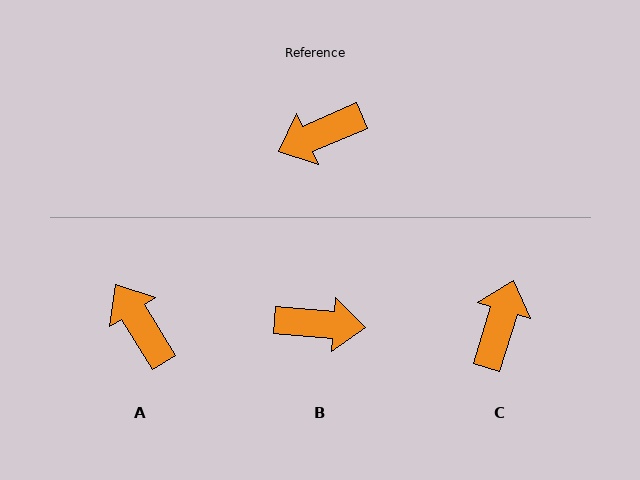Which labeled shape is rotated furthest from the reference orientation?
B, about 152 degrees away.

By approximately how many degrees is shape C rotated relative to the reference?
Approximately 131 degrees clockwise.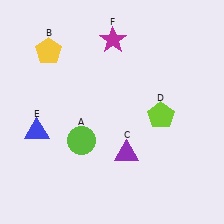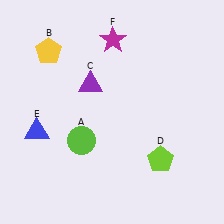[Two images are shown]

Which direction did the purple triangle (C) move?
The purple triangle (C) moved up.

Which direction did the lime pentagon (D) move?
The lime pentagon (D) moved down.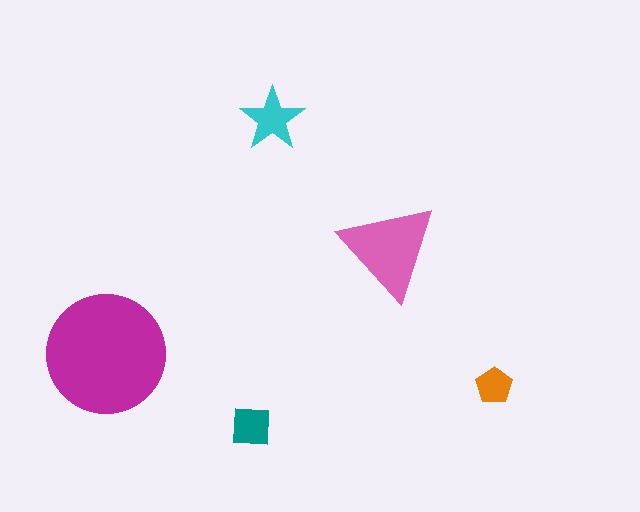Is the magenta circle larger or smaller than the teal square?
Larger.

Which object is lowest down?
The teal square is bottommost.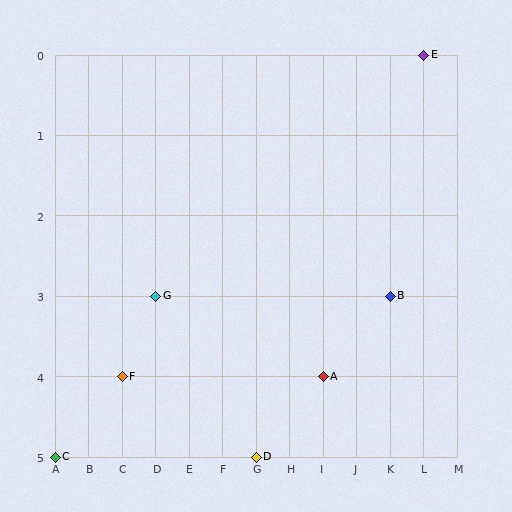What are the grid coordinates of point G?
Point G is at grid coordinates (D, 3).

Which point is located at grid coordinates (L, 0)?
Point E is at (L, 0).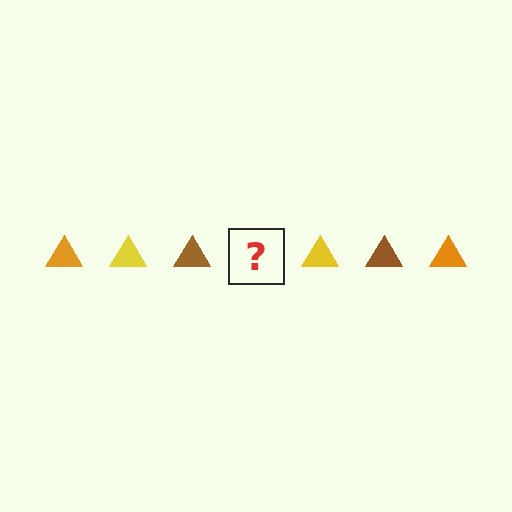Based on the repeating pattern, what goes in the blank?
The blank should be an orange triangle.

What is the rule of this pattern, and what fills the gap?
The rule is that the pattern cycles through orange, yellow, brown triangles. The gap should be filled with an orange triangle.